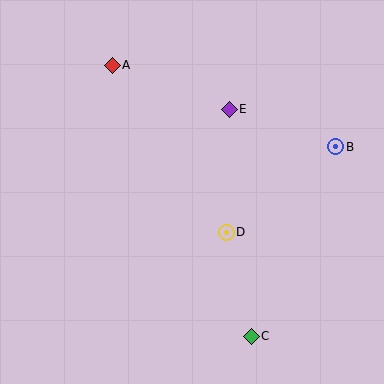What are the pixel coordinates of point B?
Point B is at (336, 147).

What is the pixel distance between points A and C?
The distance between A and C is 305 pixels.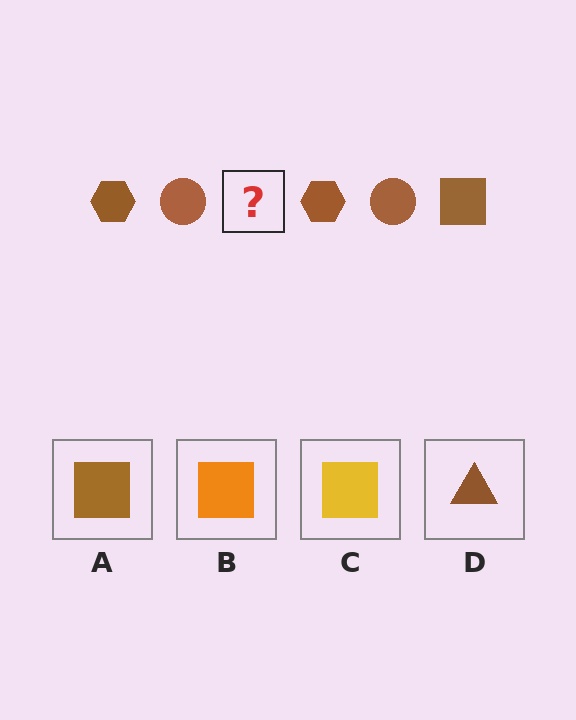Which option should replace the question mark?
Option A.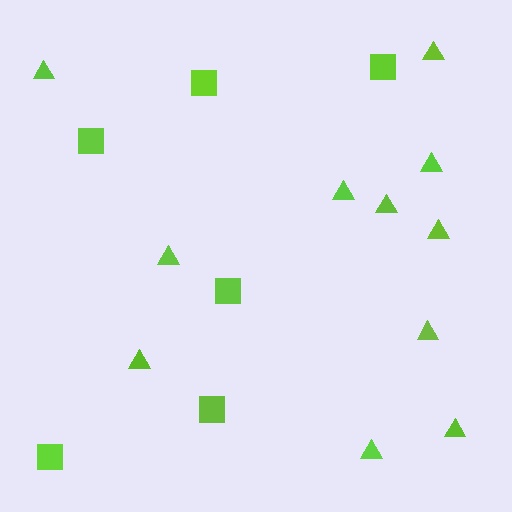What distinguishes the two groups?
There are 2 groups: one group of squares (6) and one group of triangles (11).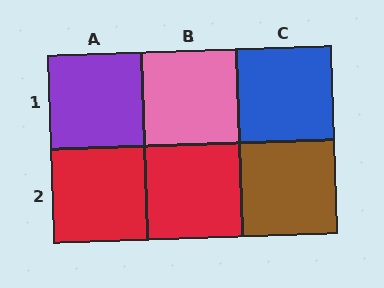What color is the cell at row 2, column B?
Red.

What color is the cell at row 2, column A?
Red.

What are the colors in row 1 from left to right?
Purple, pink, blue.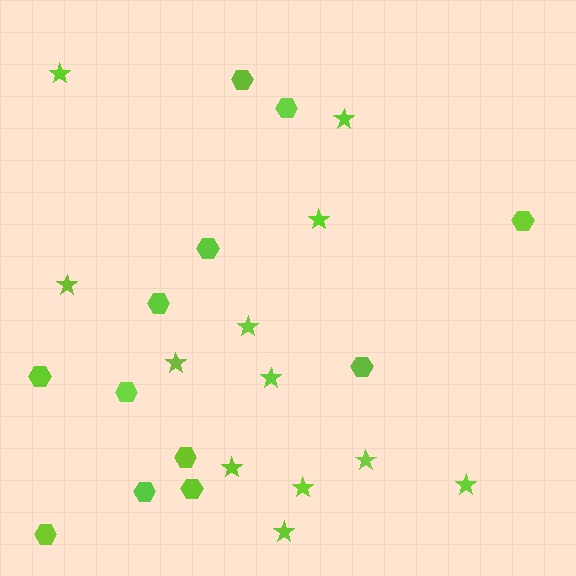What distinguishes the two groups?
There are 2 groups: one group of hexagons (12) and one group of stars (12).